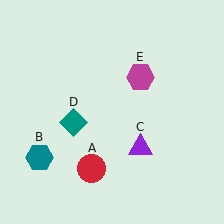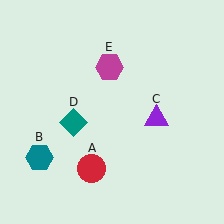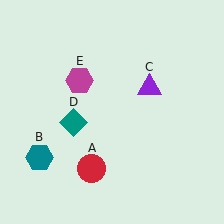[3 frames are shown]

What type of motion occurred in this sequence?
The purple triangle (object C), magenta hexagon (object E) rotated counterclockwise around the center of the scene.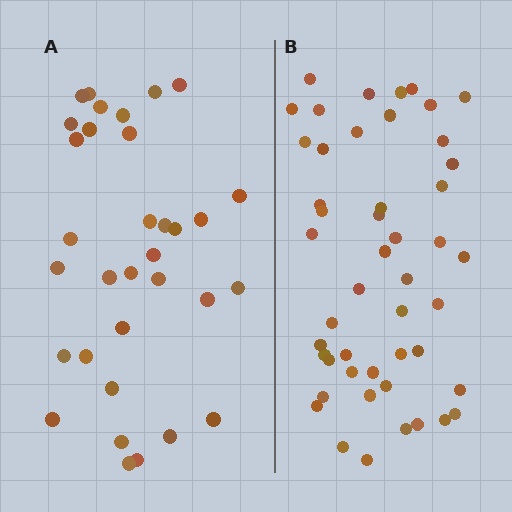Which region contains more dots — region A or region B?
Region B (the right region) has more dots.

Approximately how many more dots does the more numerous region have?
Region B has approximately 15 more dots than region A.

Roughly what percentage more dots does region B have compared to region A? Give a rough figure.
About 45% more.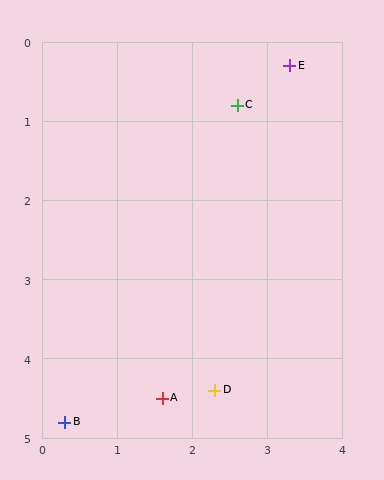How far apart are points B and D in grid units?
Points B and D are about 2.0 grid units apart.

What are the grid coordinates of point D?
Point D is at approximately (2.3, 4.4).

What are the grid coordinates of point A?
Point A is at approximately (1.6, 4.5).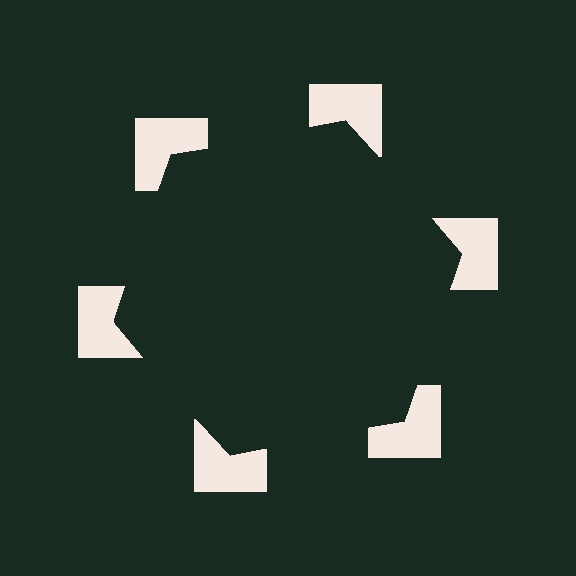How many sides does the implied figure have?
6 sides.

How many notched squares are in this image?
There are 6 — one at each vertex of the illusory hexagon.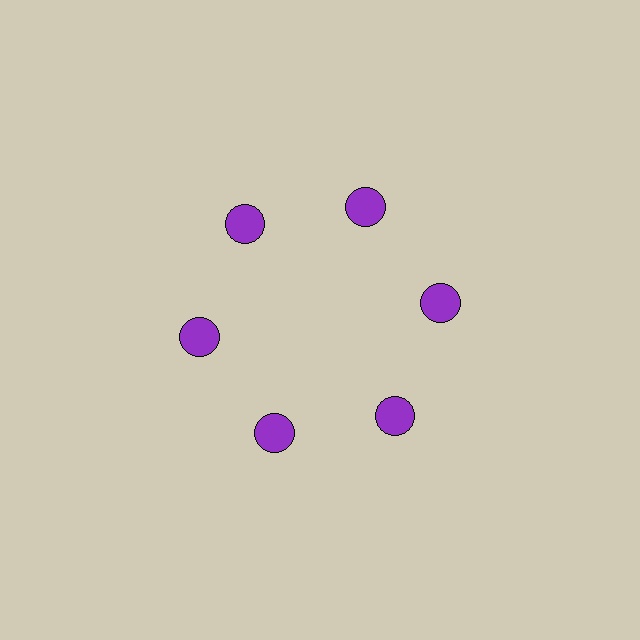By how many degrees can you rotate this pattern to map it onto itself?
The pattern maps onto itself every 60 degrees of rotation.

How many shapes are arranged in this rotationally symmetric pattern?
There are 6 shapes, arranged in 6 groups of 1.